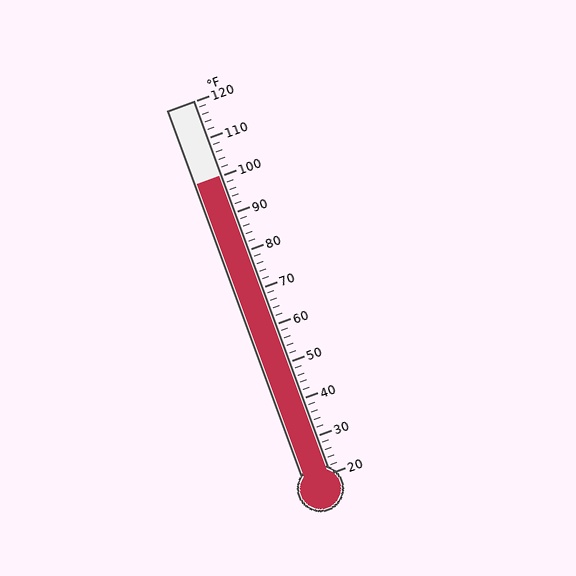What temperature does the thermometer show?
The thermometer shows approximately 100°F.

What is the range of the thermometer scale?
The thermometer scale ranges from 20°F to 120°F.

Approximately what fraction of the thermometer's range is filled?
The thermometer is filled to approximately 80% of its range.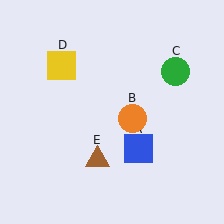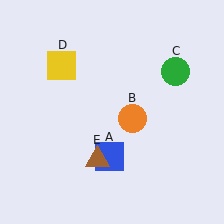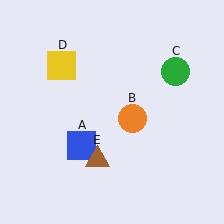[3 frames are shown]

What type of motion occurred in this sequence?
The blue square (object A) rotated clockwise around the center of the scene.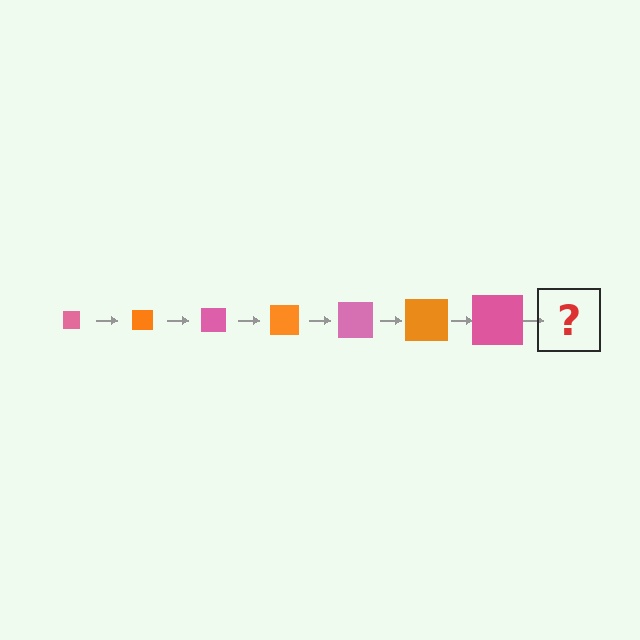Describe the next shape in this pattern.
It should be an orange square, larger than the previous one.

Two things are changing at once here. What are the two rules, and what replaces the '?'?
The two rules are that the square grows larger each step and the color cycles through pink and orange. The '?' should be an orange square, larger than the previous one.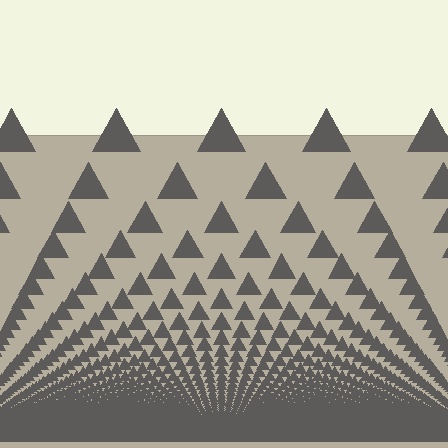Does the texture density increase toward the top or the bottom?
Density increases toward the bottom.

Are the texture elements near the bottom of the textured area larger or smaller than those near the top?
Smaller. The gradient is inverted — elements near the bottom are smaller and denser.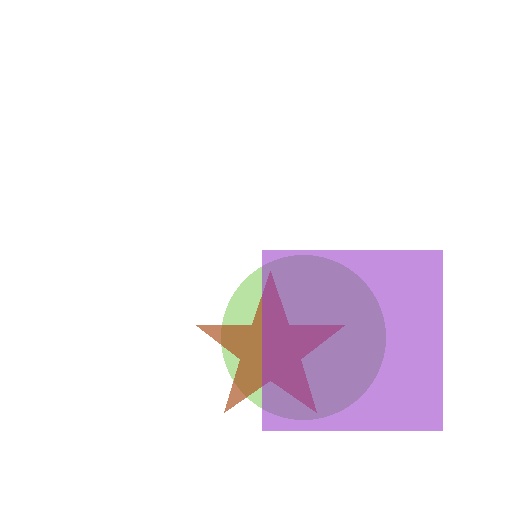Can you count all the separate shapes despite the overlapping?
Yes, there are 3 separate shapes.